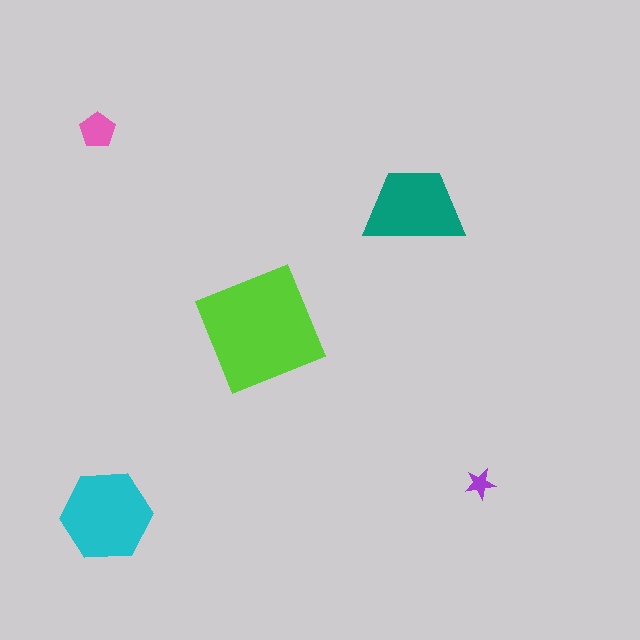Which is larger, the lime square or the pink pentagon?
The lime square.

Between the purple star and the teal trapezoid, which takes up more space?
The teal trapezoid.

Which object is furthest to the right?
The purple star is rightmost.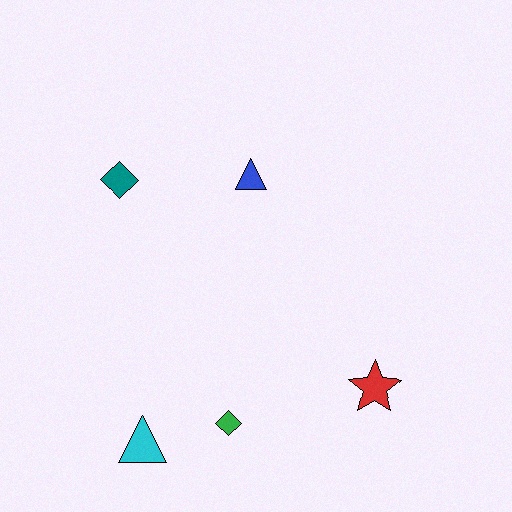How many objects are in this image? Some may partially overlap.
There are 5 objects.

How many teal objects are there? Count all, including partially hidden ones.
There is 1 teal object.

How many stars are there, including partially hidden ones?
There is 1 star.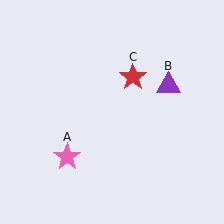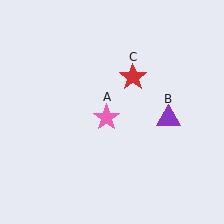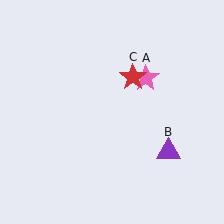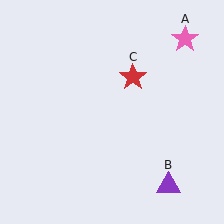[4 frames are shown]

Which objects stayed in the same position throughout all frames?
Red star (object C) remained stationary.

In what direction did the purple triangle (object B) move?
The purple triangle (object B) moved down.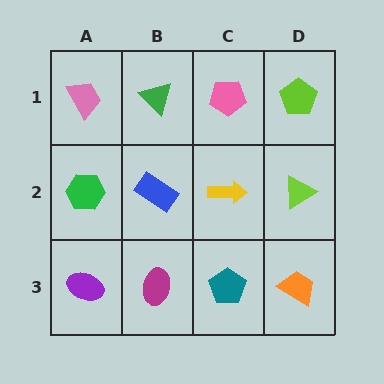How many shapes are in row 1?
4 shapes.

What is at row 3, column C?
A teal pentagon.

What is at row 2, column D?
A lime triangle.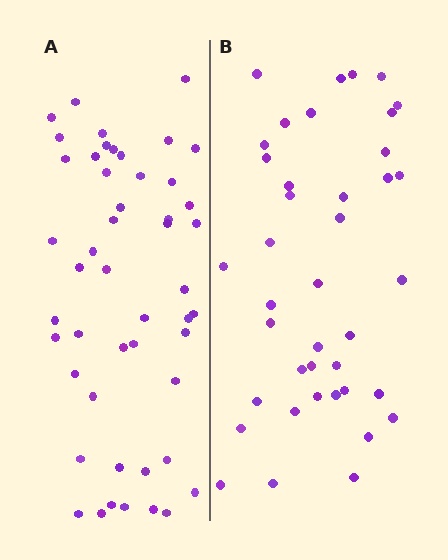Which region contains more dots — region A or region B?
Region A (the left region) has more dots.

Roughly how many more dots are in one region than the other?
Region A has roughly 8 or so more dots than region B.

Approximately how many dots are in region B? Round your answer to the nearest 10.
About 40 dots.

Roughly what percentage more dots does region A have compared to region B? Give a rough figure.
About 20% more.